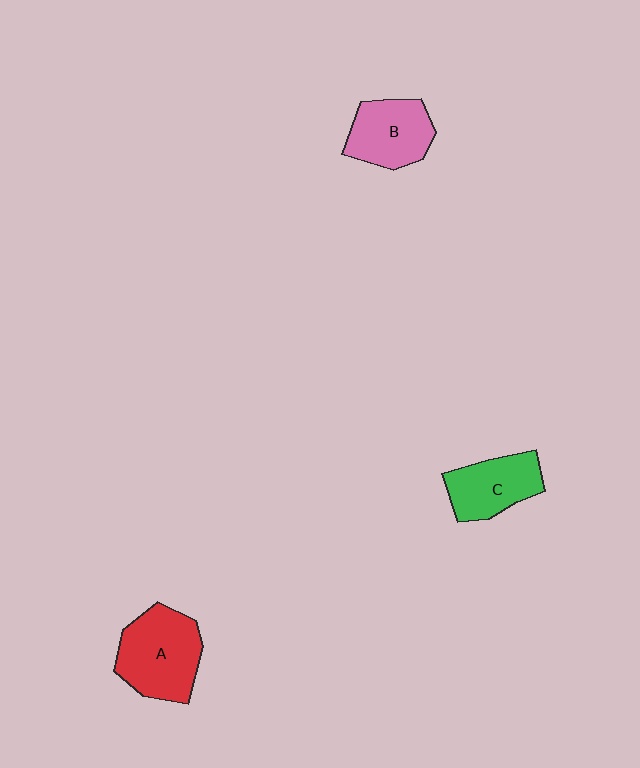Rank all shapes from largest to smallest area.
From largest to smallest: A (red), B (pink), C (green).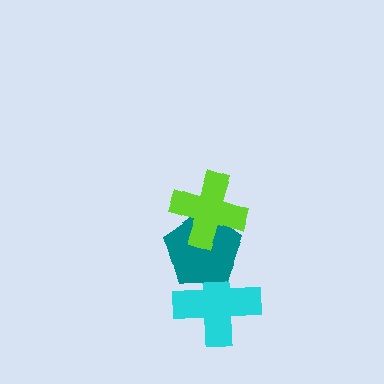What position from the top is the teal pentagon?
The teal pentagon is 2nd from the top.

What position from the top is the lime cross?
The lime cross is 1st from the top.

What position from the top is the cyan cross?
The cyan cross is 3rd from the top.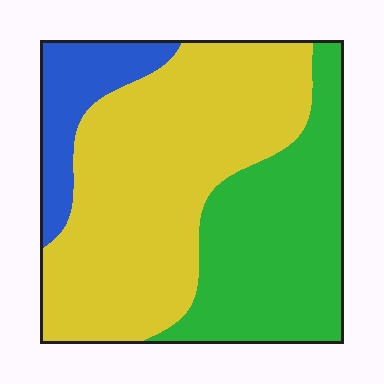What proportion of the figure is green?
Green covers 34% of the figure.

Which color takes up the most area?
Yellow, at roughly 55%.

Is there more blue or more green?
Green.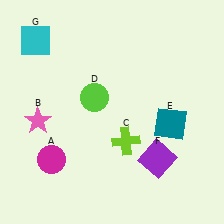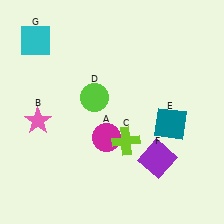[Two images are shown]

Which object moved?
The magenta circle (A) moved right.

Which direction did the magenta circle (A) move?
The magenta circle (A) moved right.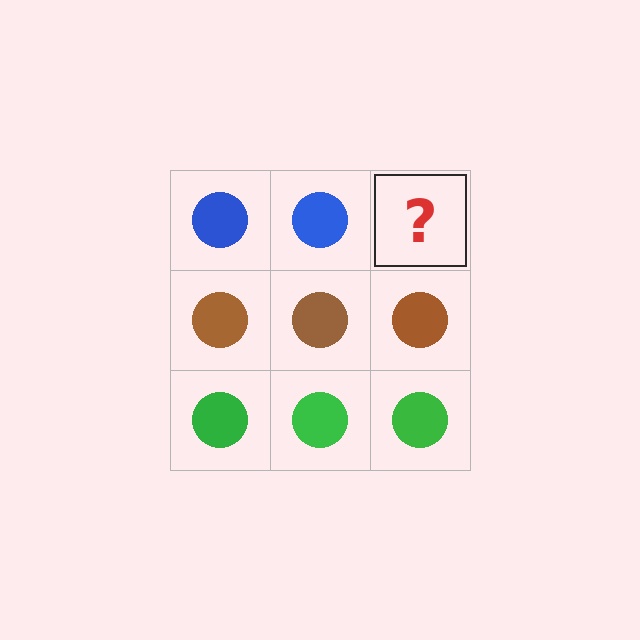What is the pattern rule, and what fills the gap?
The rule is that each row has a consistent color. The gap should be filled with a blue circle.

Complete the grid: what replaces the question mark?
The question mark should be replaced with a blue circle.